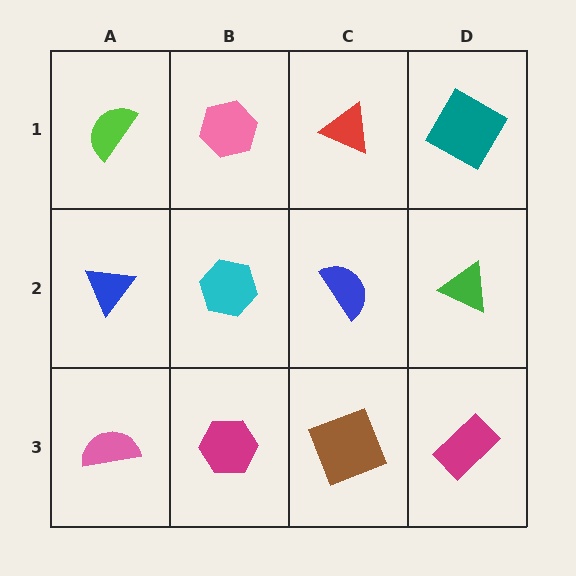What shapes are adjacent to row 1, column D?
A green triangle (row 2, column D), a red triangle (row 1, column C).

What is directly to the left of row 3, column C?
A magenta hexagon.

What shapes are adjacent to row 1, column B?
A cyan hexagon (row 2, column B), a lime semicircle (row 1, column A), a red triangle (row 1, column C).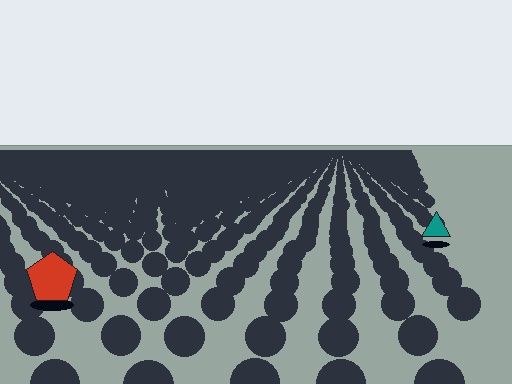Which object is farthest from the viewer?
The teal triangle is farthest from the viewer. It appears smaller and the ground texture around it is denser.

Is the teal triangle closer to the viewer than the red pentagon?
No. The red pentagon is closer — you can tell from the texture gradient: the ground texture is coarser near it.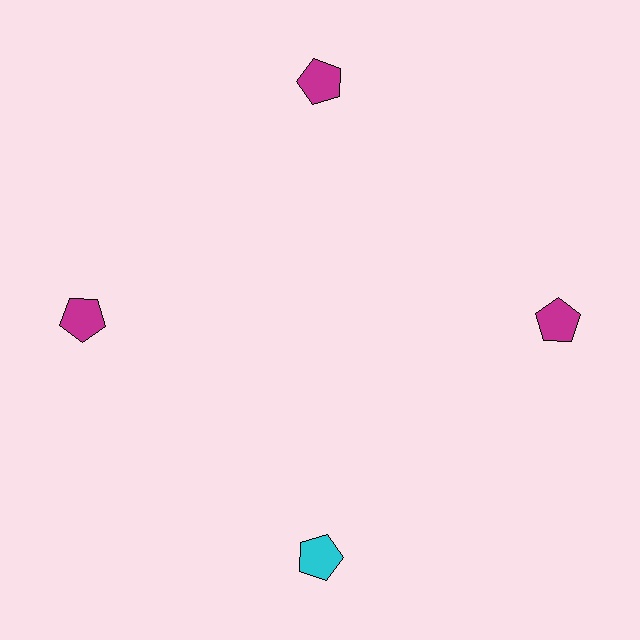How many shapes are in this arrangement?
There are 4 shapes arranged in a ring pattern.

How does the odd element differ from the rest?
It has a different color: cyan instead of magenta.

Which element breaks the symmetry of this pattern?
The cyan pentagon at roughly the 6 o'clock position breaks the symmetry. All other shapes are magenta pentagons.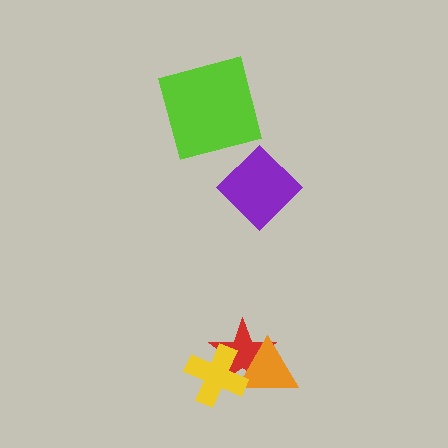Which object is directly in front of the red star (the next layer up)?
The orange triangle is directly in front of the red star.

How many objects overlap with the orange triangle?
2 objects overlap with the orange triangle.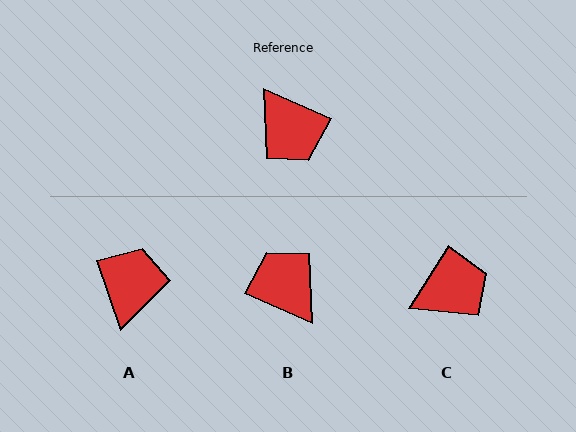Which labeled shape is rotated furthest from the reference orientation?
B, about 179 degrees away.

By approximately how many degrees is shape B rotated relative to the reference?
Approximately 179 degrees clockwise.